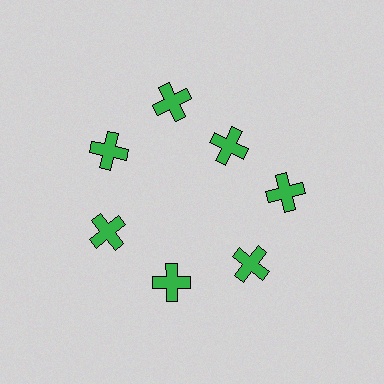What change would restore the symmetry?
The symmetry would be restored by moving it outward, back onto the ring so that all 7 crosses sit at equal angles and equal distance from the center.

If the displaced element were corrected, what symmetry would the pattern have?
It would have 7-fold rotational symmetry — the pattern would map onto itself every 51 degrees.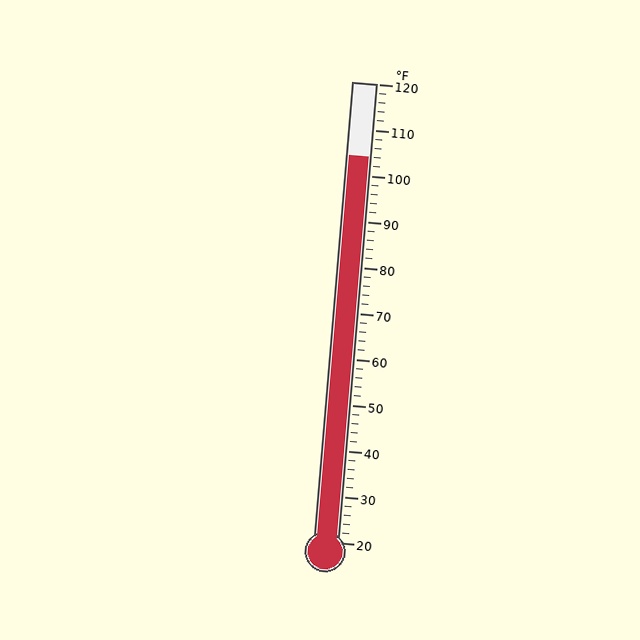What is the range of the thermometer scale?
The thermometer scale ranges from 20°F to 120°F.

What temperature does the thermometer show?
The thermometer shows approximately 104°F.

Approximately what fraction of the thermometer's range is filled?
The thermometer is filled to approximately 85% of its range.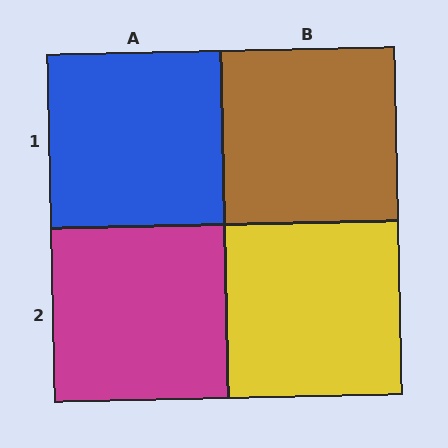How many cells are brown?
1 cell is brown.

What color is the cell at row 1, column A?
Blue.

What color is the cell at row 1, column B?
Brown.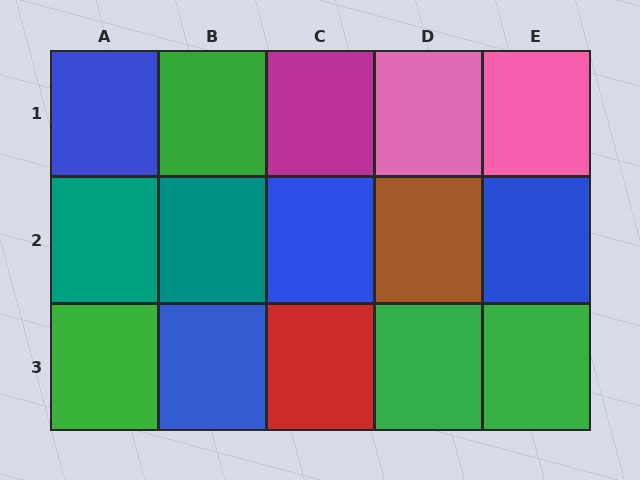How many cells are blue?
4 cells are blue.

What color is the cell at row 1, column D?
Pink.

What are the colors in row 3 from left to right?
Green, blue, red, green, green.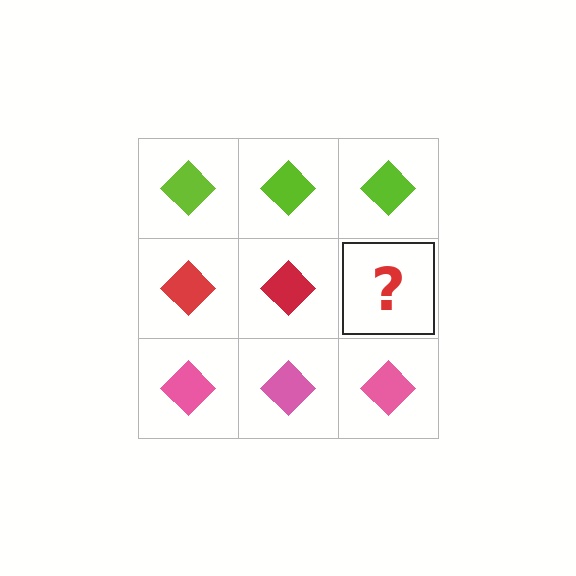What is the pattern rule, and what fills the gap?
The rule is that each row has a consistent color. The gap should be filled with a red diamond.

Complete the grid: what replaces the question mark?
The question mark should be replaced with a red diamond.